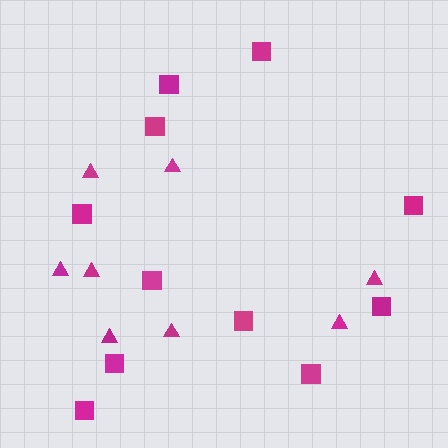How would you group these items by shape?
There are 2 groups: one group of squares (11) and one group of triangles (8).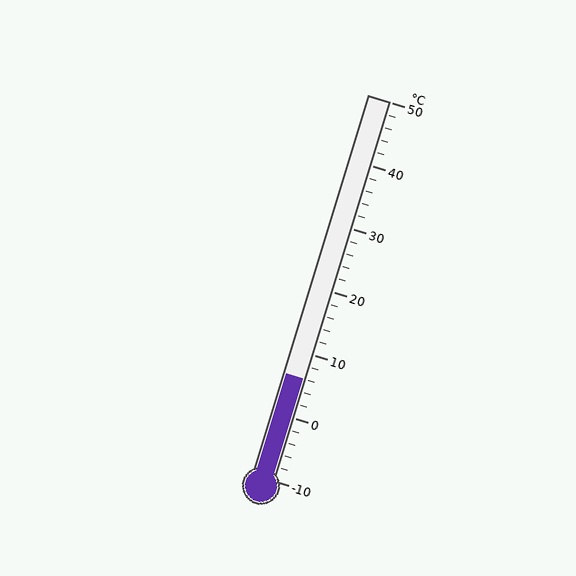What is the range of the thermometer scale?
The thermometer scale ranges from -10°C to 50°C.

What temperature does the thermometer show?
The thermometer shows approximately 6°C.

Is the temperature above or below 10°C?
The temperature is below 10°C.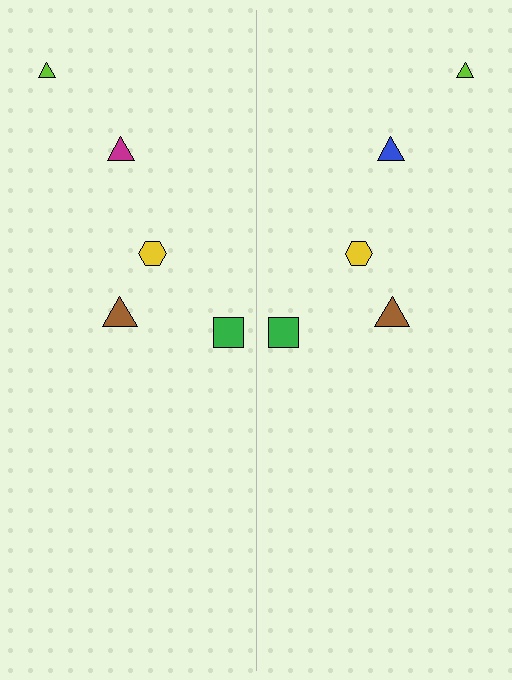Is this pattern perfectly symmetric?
No, the pattern is not perfectly symmetric. The blue triangle on the right side breaks the symmetry — its mirror counterpart is magenta.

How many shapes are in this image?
There are 10 shapes in this image.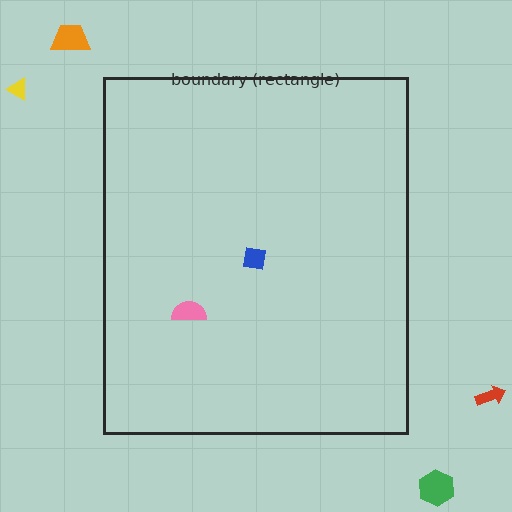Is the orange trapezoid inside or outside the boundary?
Outside.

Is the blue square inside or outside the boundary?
Inside.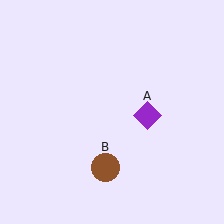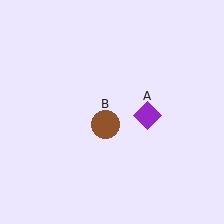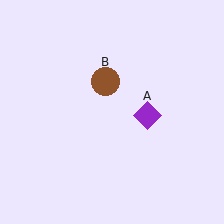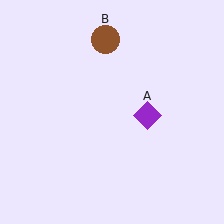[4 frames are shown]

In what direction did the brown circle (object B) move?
The brown circle (object B) moved up.